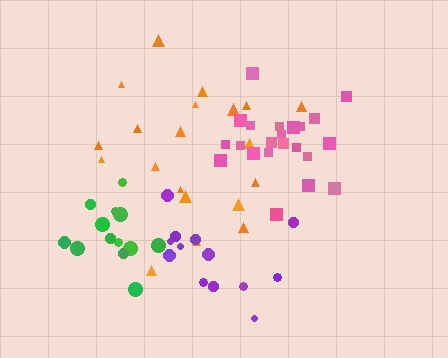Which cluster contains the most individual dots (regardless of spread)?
Pink (22).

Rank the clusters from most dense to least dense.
pink, green, purple, orange.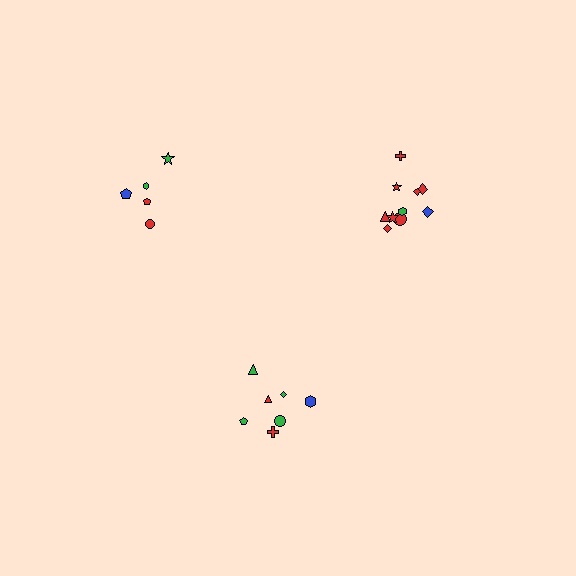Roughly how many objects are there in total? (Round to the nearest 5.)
Roughly 20 objects in total.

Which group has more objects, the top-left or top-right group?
The top-right group.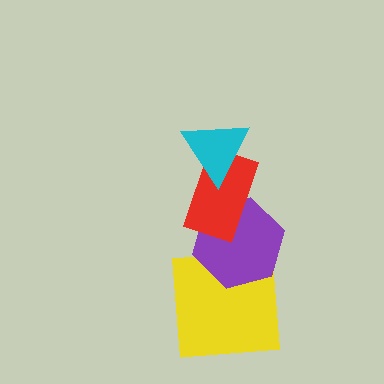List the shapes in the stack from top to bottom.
From top to bottom: the cyan triangle, the red rectangle, the purple hexagon, the yellow square.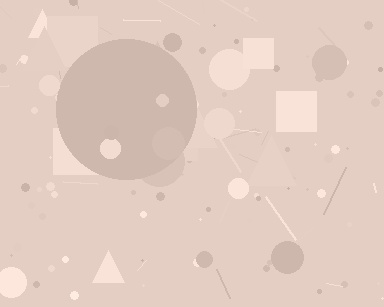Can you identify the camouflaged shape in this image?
The camouflaged shape is a circle.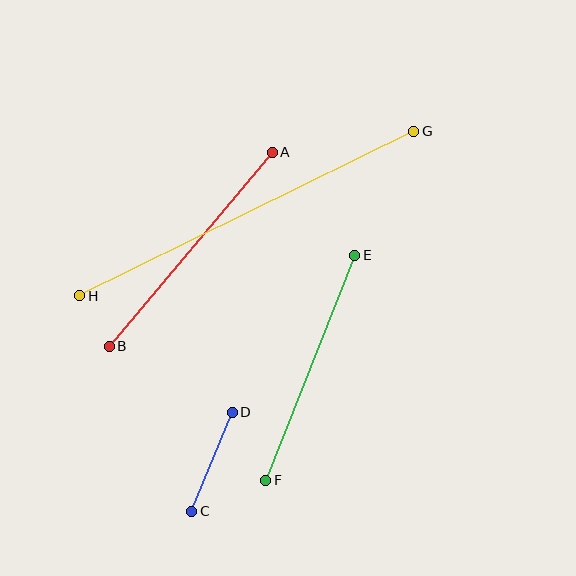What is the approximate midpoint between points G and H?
The midpoint is at approximately (247, 214) pixels.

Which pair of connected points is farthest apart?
Points G and H are farthest apart.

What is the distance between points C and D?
The distance is approximately 107 pixels.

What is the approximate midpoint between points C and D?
The midpoint is at approximately (212, 462) pixels.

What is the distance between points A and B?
The distance is approximately 253 pixels.